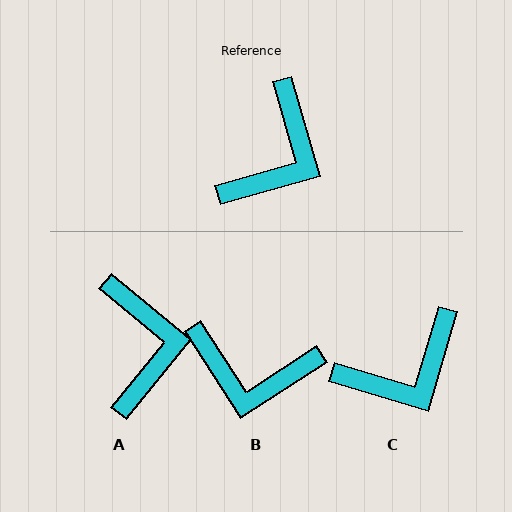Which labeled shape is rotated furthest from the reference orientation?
B, about 73 degrees away.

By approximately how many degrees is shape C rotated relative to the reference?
Approximately 32 degrees clockwise.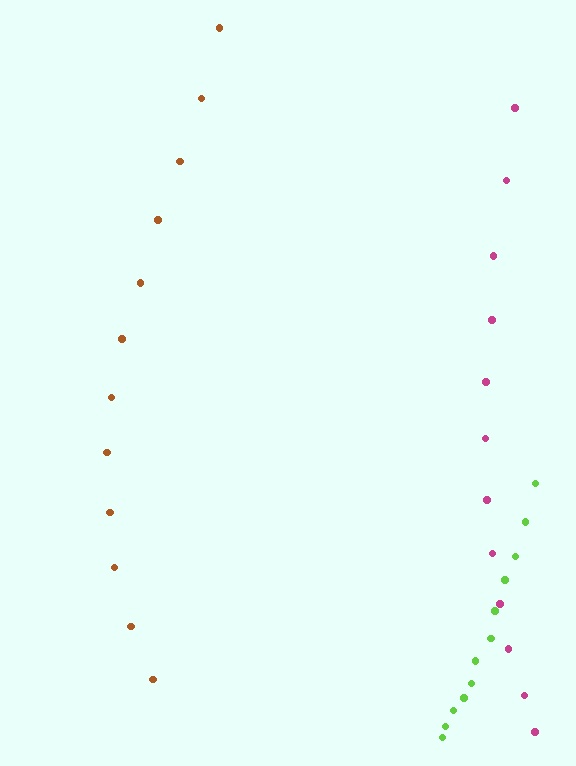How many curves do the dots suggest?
There are 3 distinct paths.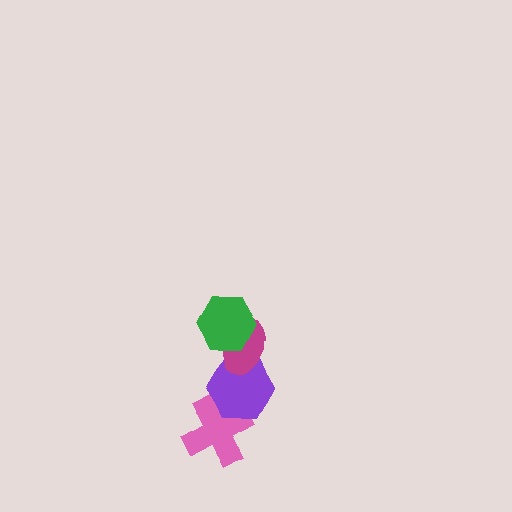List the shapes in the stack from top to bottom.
From top to bottom: the green hexagon, the magenta ellipse, the purple hexagon, the pink cross.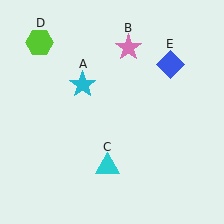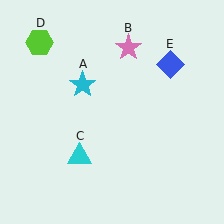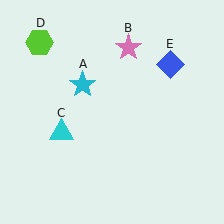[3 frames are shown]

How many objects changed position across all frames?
1 object changed position: cyan triangle (object C).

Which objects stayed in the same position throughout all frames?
Cyan star (object A) and pink star (object B) and lime hexagon (object D) and blue diamond (object E) remained stationary.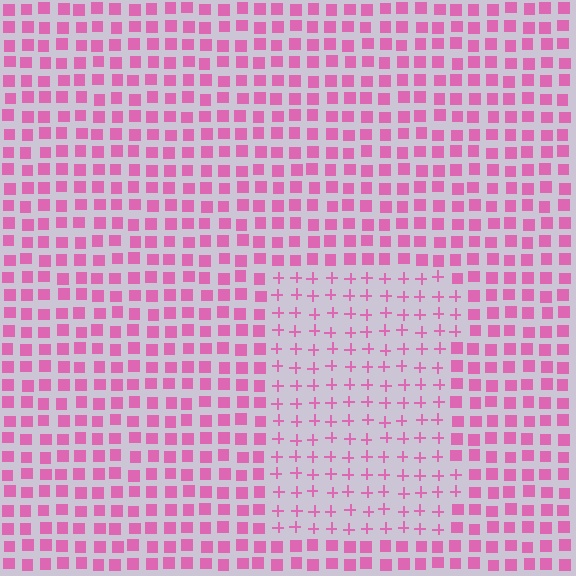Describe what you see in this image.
The image is filled with small pink elements arranged in a uniform grid. A rectangle-shaped region contains plus signs, while the surrounding area contains squares. The boundary is defined purely by the change in element shape.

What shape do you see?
I see a rectangle.